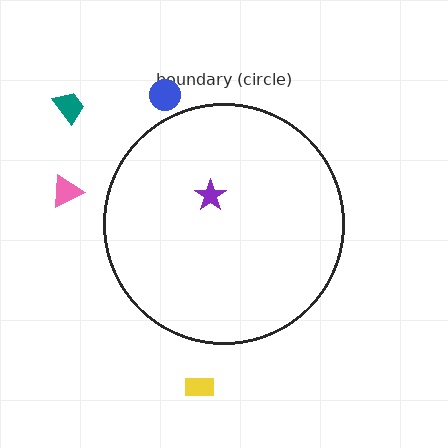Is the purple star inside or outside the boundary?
Inside.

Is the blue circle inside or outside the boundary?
Outside.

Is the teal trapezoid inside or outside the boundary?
Outside.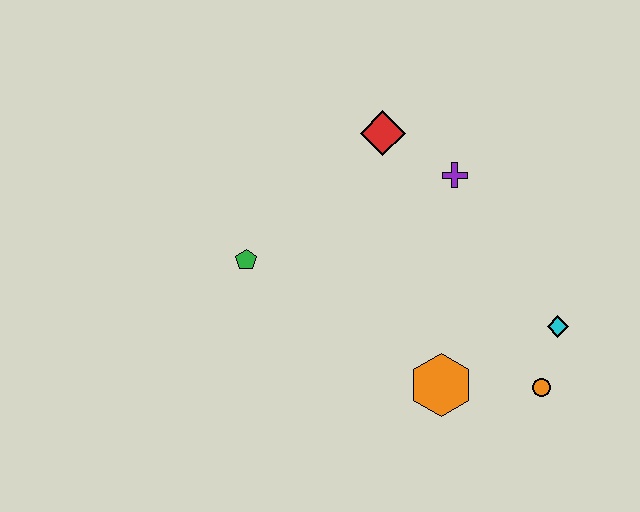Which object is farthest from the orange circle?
The green pentagon is farthest from the orange circle.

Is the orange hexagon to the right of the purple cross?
No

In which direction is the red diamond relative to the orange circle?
The red diamond is above the orange circle.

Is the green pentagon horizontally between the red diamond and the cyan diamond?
No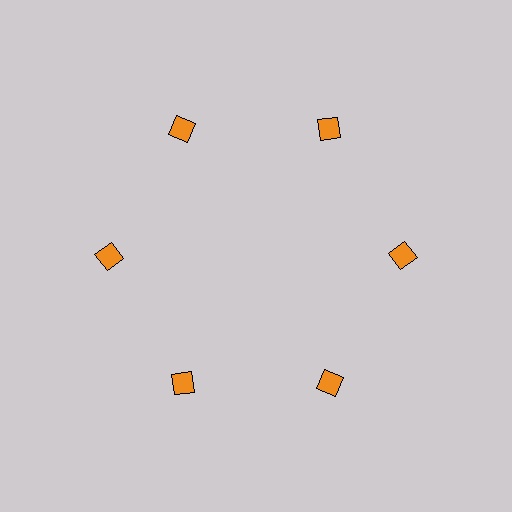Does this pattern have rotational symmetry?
Yes, this pattern has 6-fold rotational symmetry. It looks the same after rotating 60 degrees around the center.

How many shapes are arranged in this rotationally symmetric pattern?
There are 6 shapes, arranged in 6 groups of 1.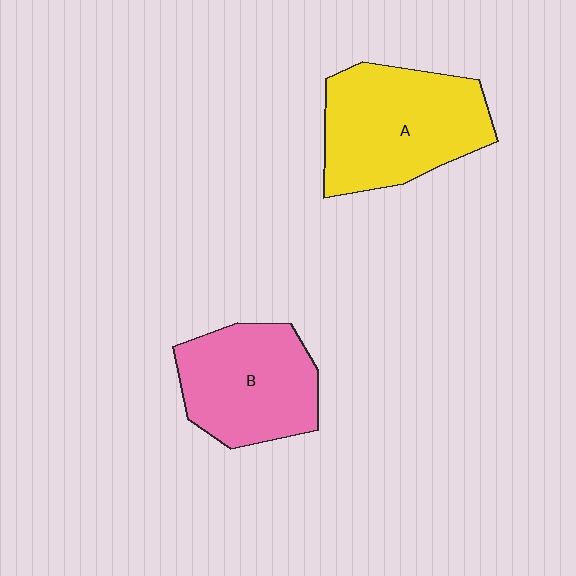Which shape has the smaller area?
Shape B (pink).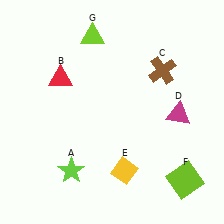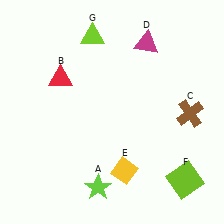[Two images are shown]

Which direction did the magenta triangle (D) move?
The magenta triangle (D) moved up.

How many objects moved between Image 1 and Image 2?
3 objects moved between the two images.